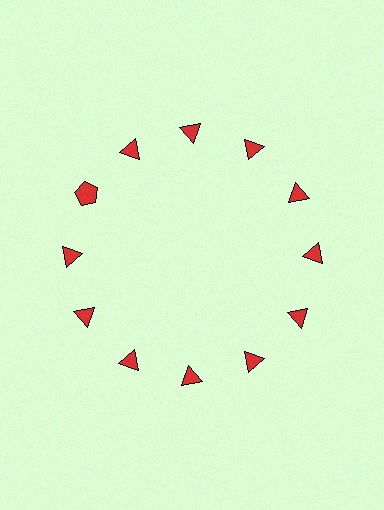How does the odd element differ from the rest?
It has a different shape: pentagon instead of triangle.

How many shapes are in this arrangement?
There are 12 shapes arranged in a ring pattern.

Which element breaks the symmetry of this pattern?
The red pentagon at roughly the 10 o'clock position breaks the symmetry. All other shapes are red triangles.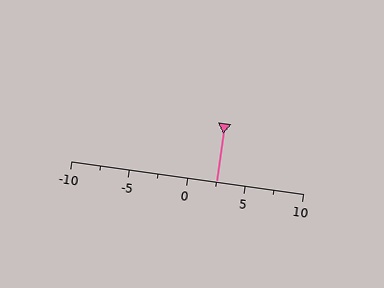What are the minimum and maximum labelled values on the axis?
The axis runs from -10 to 10.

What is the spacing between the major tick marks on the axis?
The major ticks are spaced 5 apart.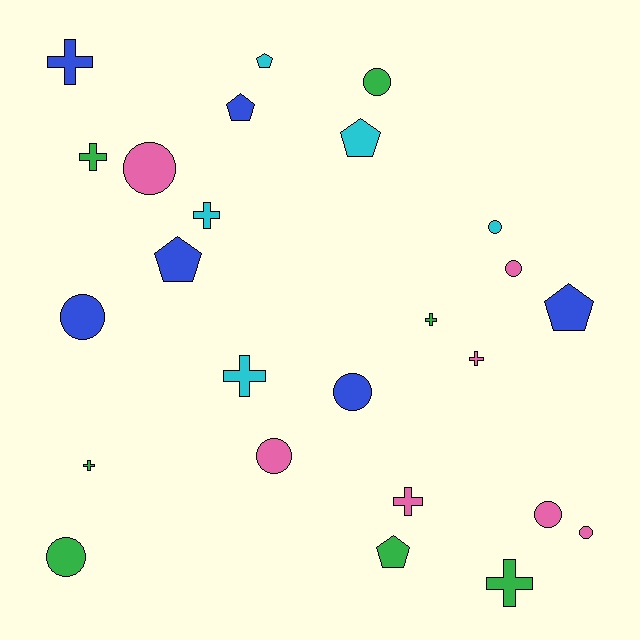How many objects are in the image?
There are 25 objects.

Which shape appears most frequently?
Circle, with 10 objects.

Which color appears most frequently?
Green, with 7 objects.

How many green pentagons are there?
There is 1 green pentagon.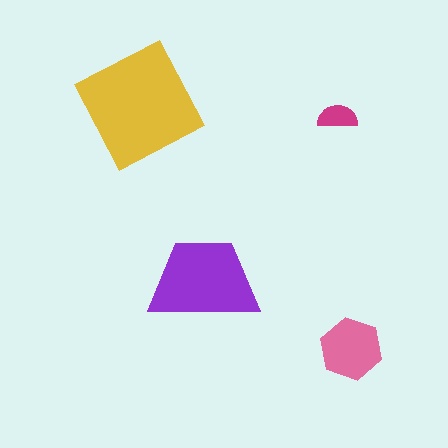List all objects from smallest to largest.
The magenta semicircle, the pink hexagon, the purple trapezoid, the yellow square.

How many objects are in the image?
There are 4 objects in the image.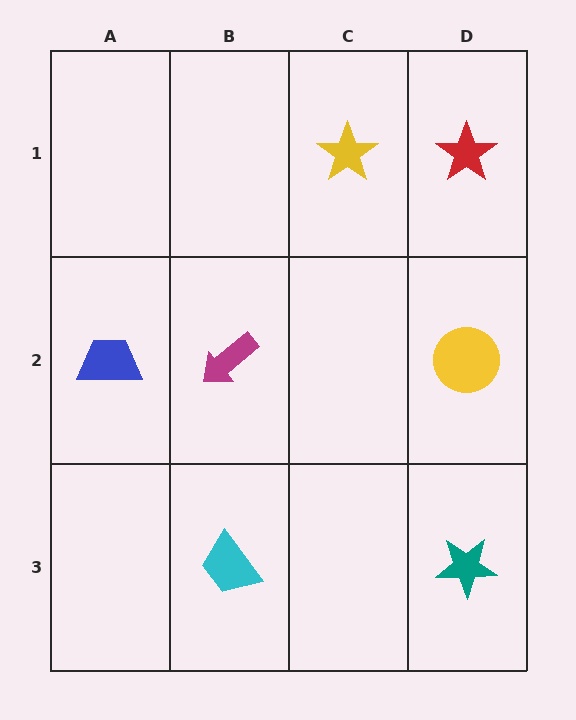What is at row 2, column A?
A blue trapezoid.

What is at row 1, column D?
A red star.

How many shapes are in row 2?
3 shapes.